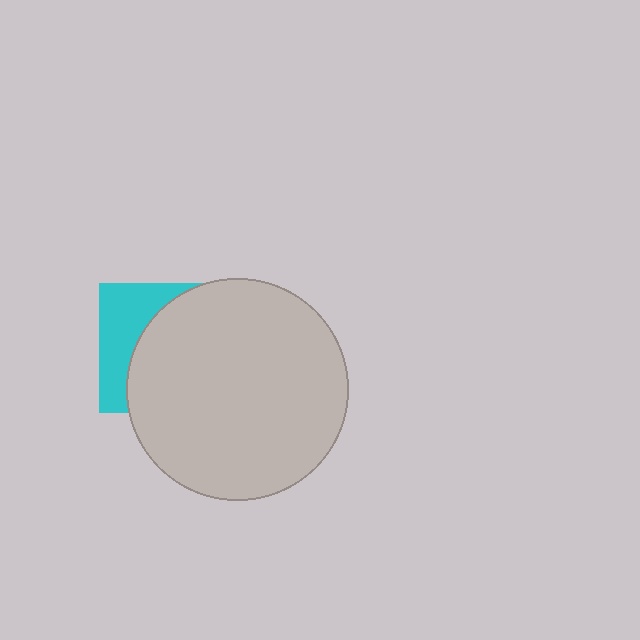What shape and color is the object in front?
The object in front is a light gray circle.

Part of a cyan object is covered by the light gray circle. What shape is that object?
It is a square.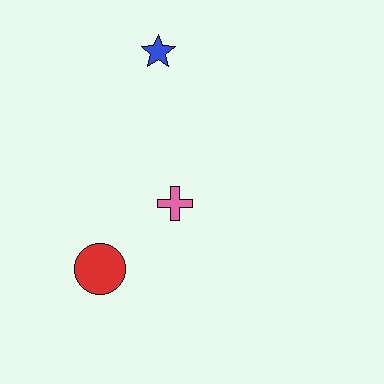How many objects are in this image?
There are 3 objects.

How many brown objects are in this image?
There are no brown objects.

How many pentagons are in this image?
There are no pentagons.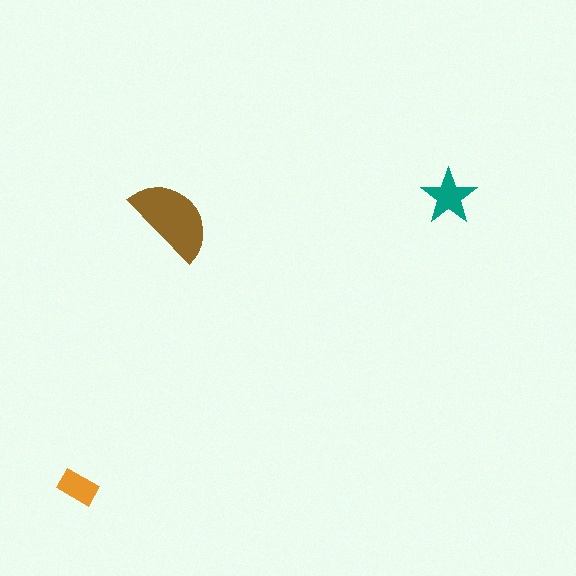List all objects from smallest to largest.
The orange rectangle, the teal star, the brown semicircle.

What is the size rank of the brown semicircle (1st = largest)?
1st.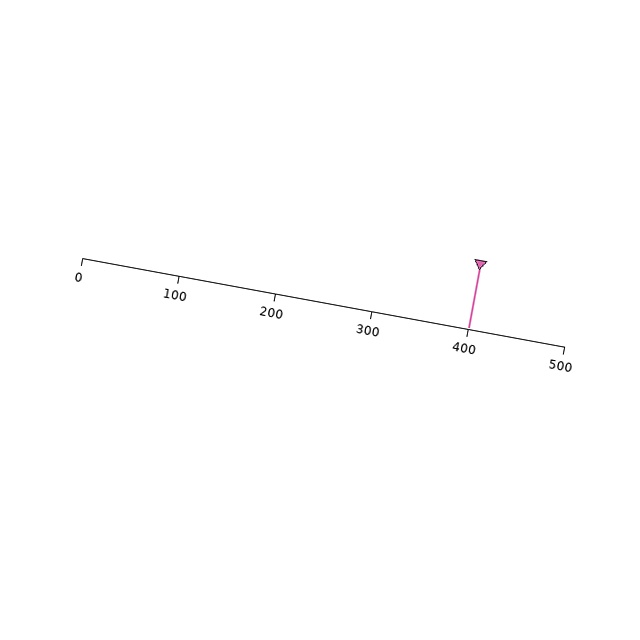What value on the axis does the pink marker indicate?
The marker indicates approximately 400.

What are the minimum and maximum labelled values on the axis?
The axis runs from 0 to 500.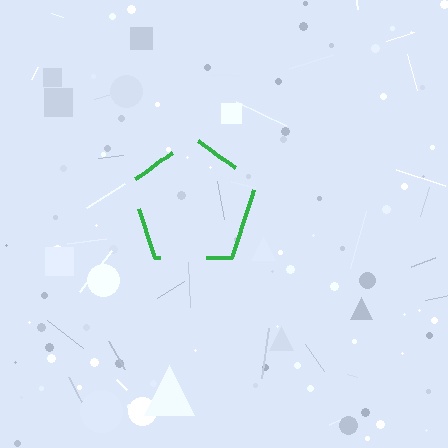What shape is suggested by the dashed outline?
The dashed outline suggests a pentagon.